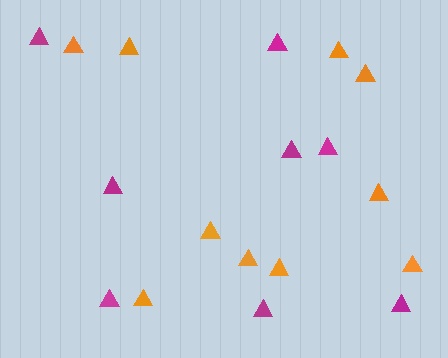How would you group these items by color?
There are 2 groups: one group of magenta triangles (8) and one group of orange triangles (10).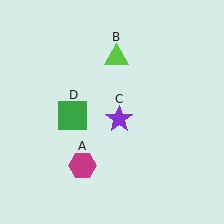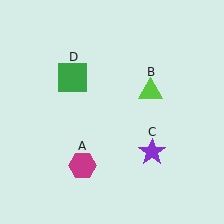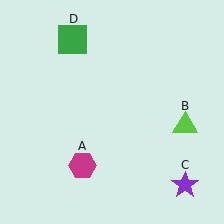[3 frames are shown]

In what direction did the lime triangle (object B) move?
The lime triangle (object B) moved down and to the right.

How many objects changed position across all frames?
3 objects changed position: lime triangle (object B), purple star (object C), green square (object D).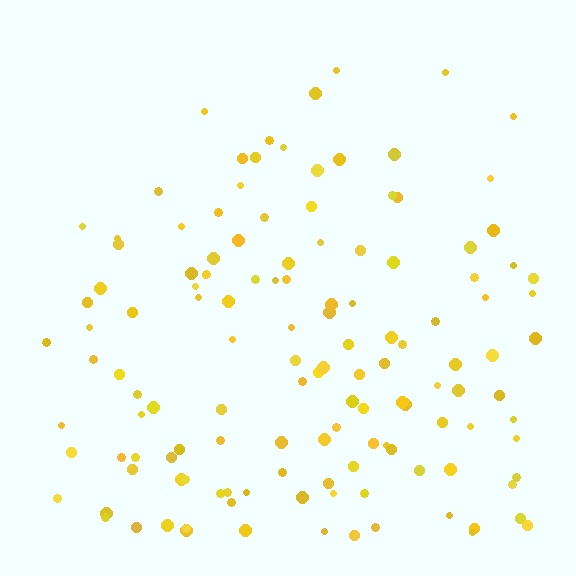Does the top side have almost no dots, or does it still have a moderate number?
Still a moderate number, just noticeably fewer than the bottom.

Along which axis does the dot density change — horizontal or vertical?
Vertical.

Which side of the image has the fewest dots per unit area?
The top.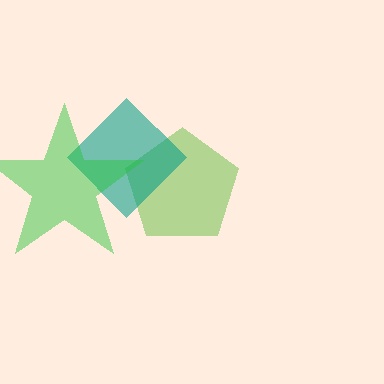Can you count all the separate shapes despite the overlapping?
Yes, there are 3 separate shapes.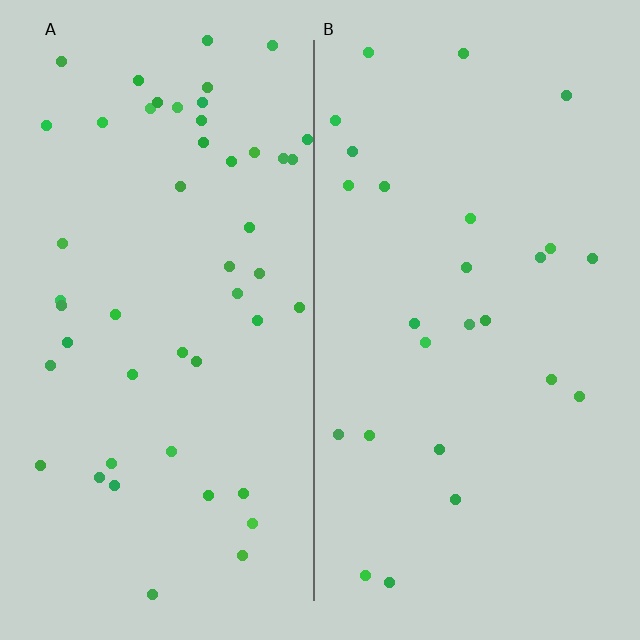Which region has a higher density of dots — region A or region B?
A (the left).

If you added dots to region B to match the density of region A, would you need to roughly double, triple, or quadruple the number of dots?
Approximately double.